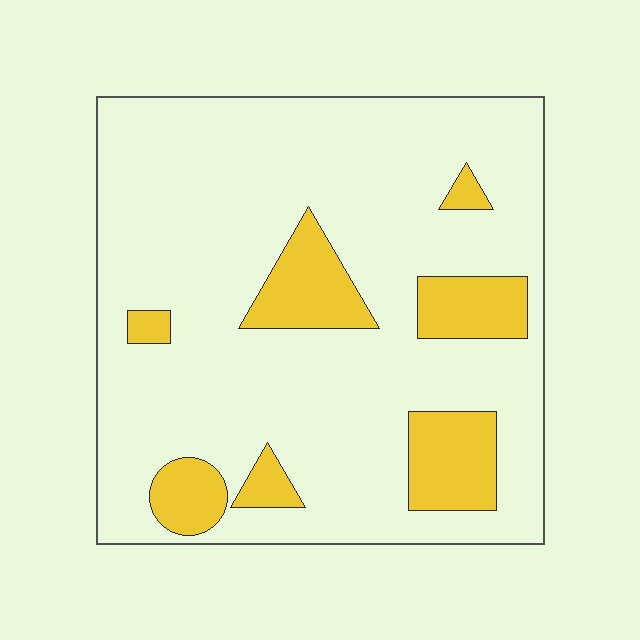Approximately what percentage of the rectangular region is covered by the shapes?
Approximately 15%.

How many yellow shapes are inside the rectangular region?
7.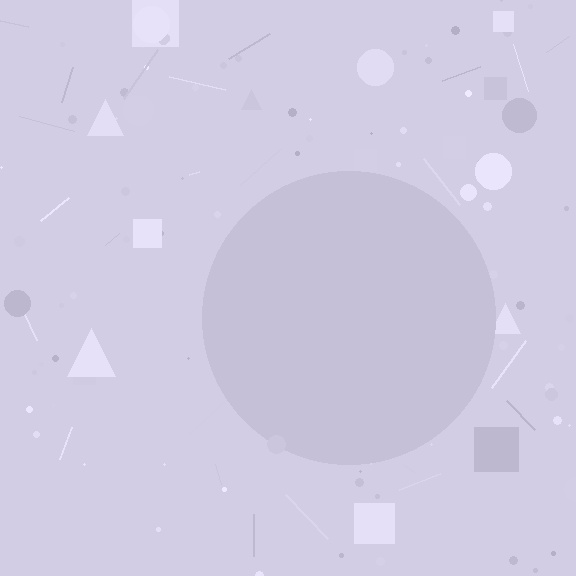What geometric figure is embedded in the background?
A circle is embedded in the background.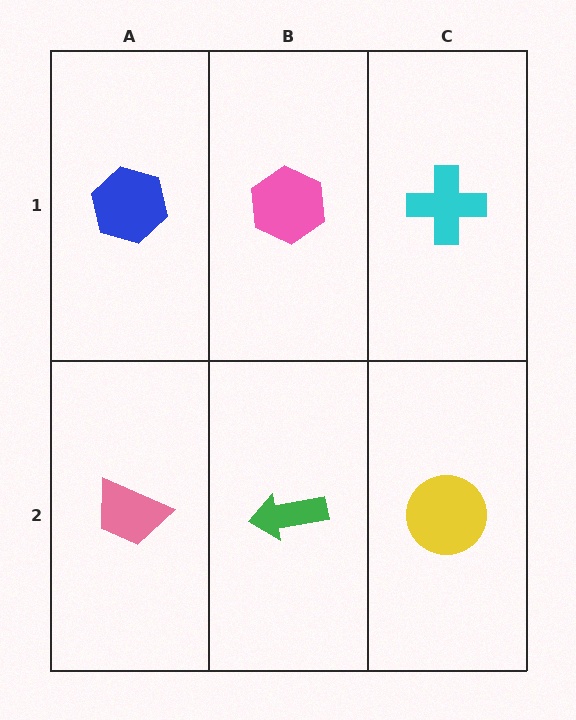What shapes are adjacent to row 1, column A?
A pink trapezoid (row 2, column A), a pink hexagon (row 1, column B).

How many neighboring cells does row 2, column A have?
2.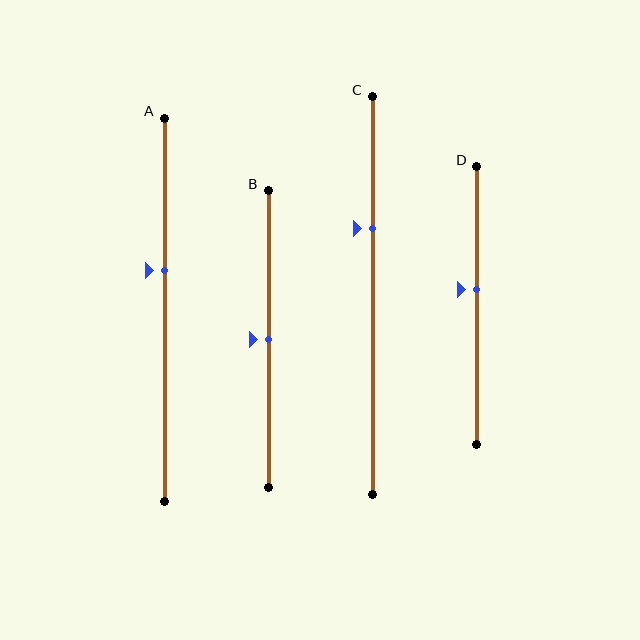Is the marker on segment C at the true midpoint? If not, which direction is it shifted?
No, the marker on segment C is shifted upward by about 17% of the segment length.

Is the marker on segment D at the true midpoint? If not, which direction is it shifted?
No, the marker on segment D is shifted upward by about 6% of the segment length.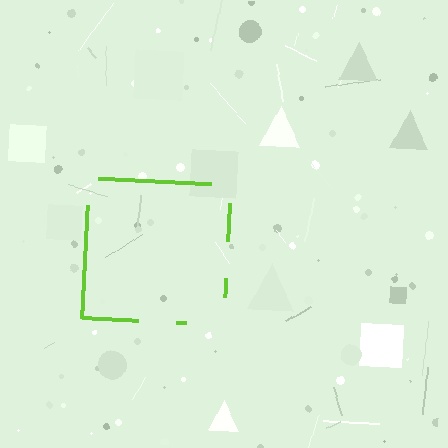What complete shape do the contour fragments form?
The contour fragments form a square.